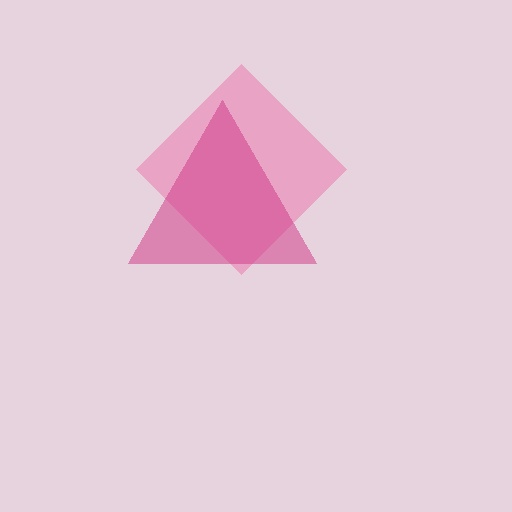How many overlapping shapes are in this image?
There are 2 overlapping shapes in the image.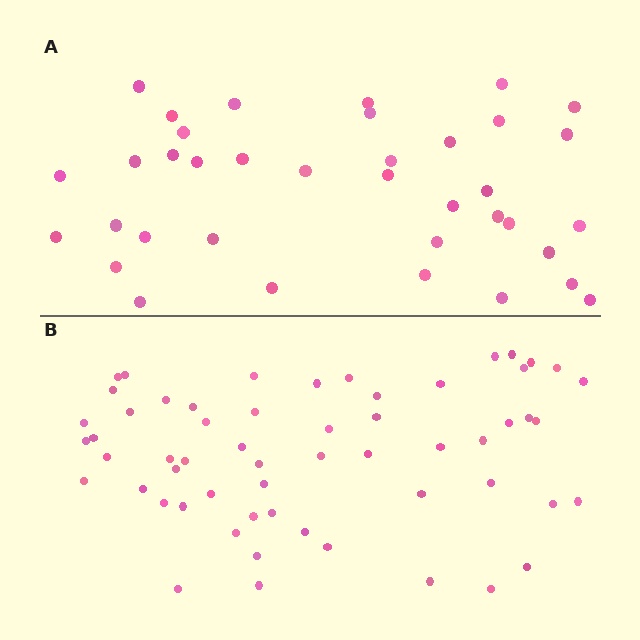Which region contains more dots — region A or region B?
Region B (the bottom region) has more dots.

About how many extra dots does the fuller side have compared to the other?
Region B has approximately 20 more dots than region A.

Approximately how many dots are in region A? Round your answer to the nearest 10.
About 40 dots. (The exact count is 37, which rounds to 40.)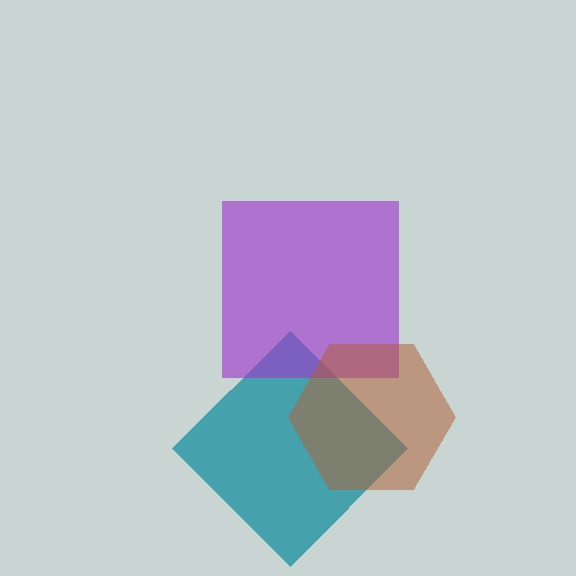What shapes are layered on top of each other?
The layered shapes are: a teal diamond, a purple square, a brown hexagon.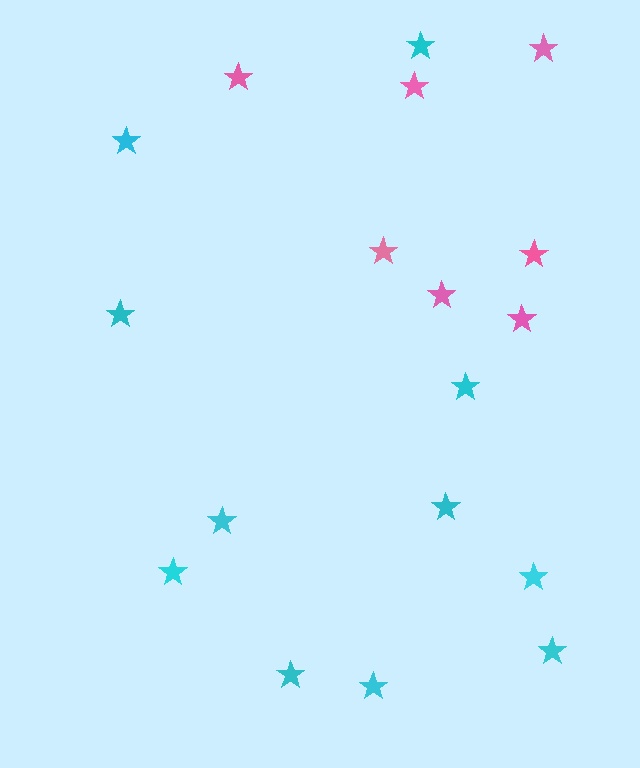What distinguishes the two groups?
There are 2 groups: one group of pink stars (7) and one group of cyan stars (11).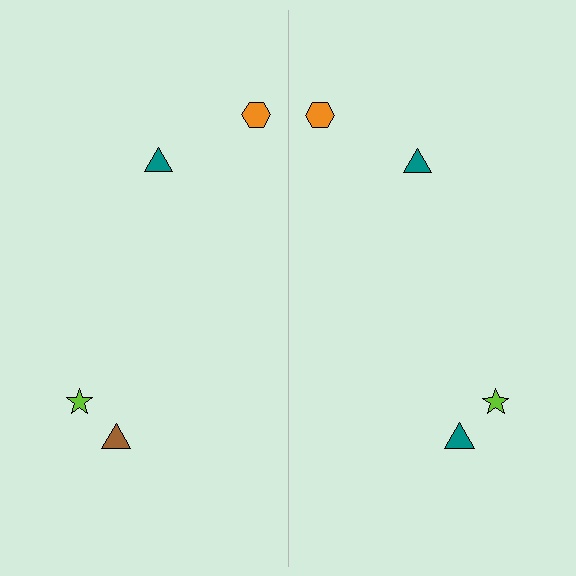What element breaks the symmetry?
The teal triangle on the right side breaks the symmetry — its mirror counterpart is brown.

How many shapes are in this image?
There are 8 shapes in this image.